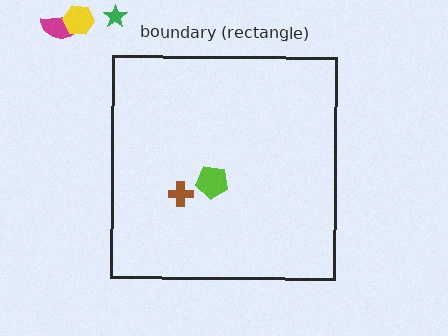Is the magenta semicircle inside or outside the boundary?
Outside.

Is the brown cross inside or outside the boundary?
Inside.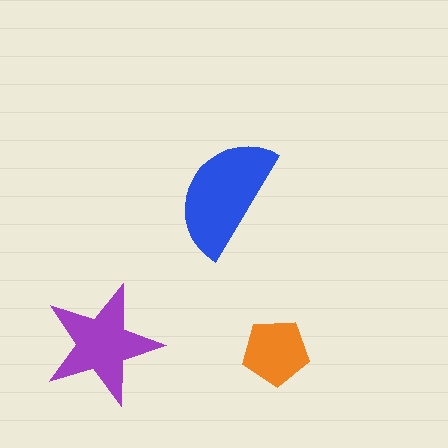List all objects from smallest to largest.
The orange pentagon, the purple star, the blue semicircle.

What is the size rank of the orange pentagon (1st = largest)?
3rd.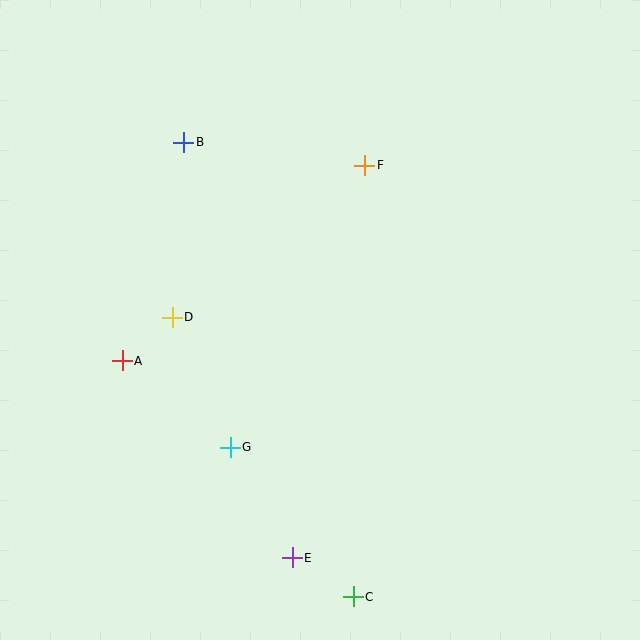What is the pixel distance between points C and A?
The distance between C and A is 330 pixels.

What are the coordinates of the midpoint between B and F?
The midpoint between B and F is at (274, 154).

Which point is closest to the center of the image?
Point D at (172, 317) is closest to the center.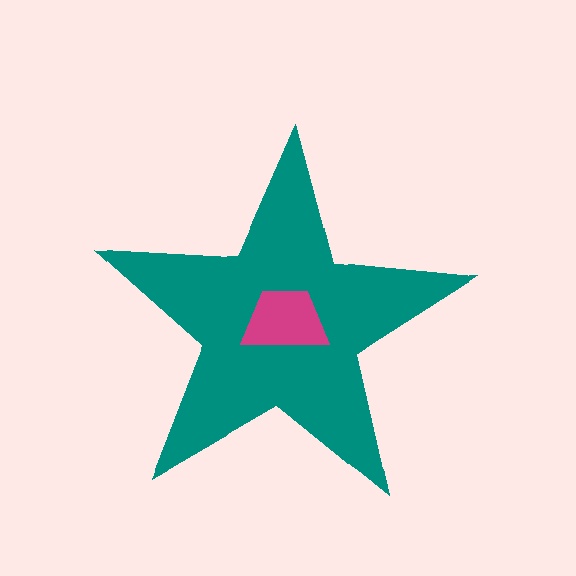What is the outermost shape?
The teal star.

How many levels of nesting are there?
2.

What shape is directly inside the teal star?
The magenta trapezoid.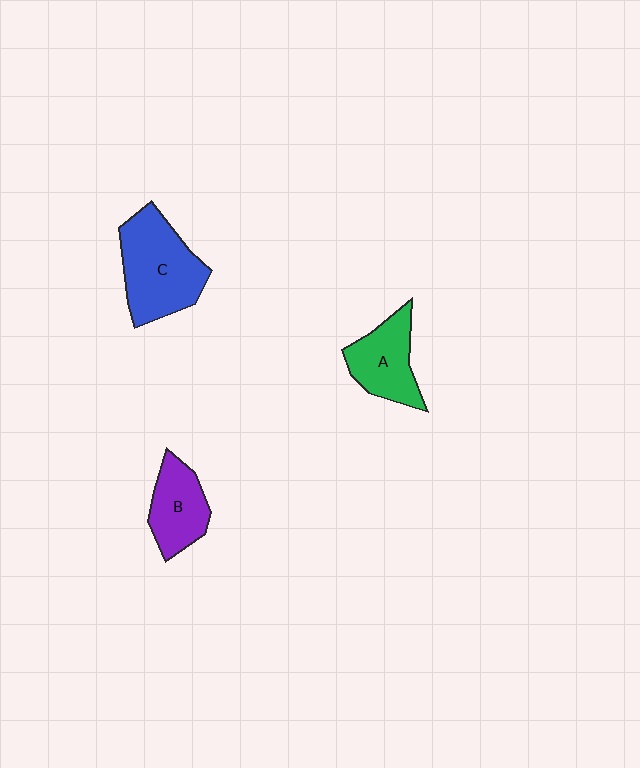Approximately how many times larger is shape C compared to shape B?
Approximately 1.6 times.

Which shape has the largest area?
Shape C (blue).